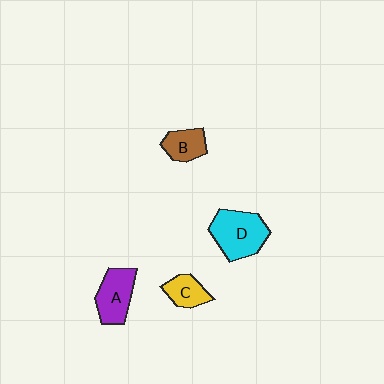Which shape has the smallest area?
Shape C (yellow).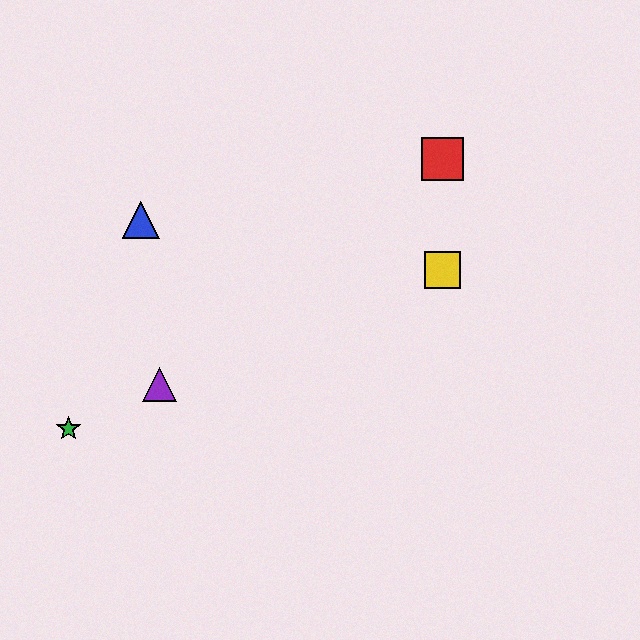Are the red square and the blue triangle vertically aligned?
No, the red square is at x≈443 and the blue triangle is at x≈141.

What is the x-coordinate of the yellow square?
The yellow square is at x≈443.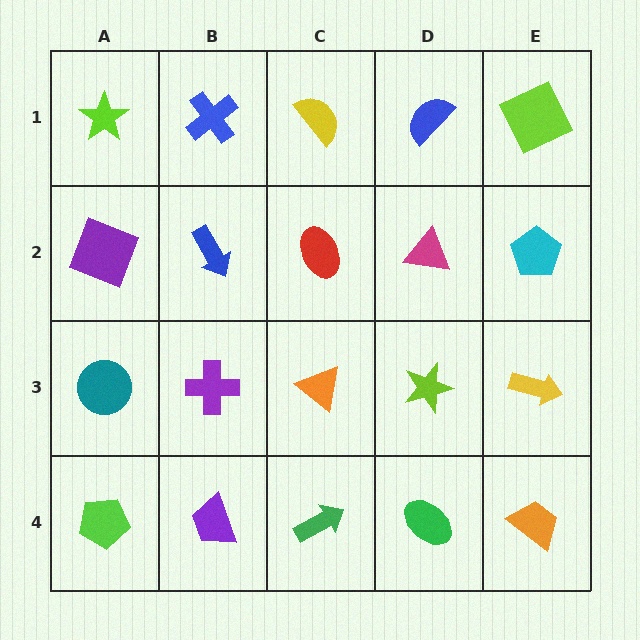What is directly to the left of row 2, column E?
A magenta triangle.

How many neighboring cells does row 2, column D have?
4.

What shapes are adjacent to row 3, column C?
A red ellipse (row 2, column C), a green arrow (row 4, column C), a purple cross (row 3, column B), a lime star (row 3, column D).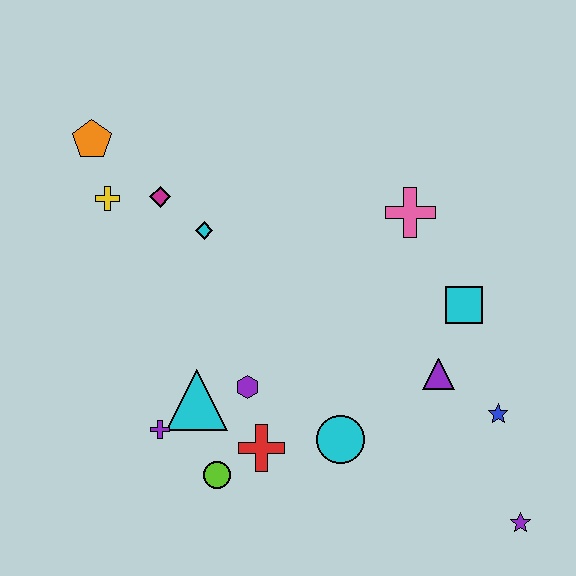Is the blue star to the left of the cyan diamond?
No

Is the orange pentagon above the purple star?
Yes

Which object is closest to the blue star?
The purple triangle is closest to the blue star.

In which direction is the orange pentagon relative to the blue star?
The orange pentagon is to the left of the blue star.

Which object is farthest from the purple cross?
The purple star is farthest from the purple cross.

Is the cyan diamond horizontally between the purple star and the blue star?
No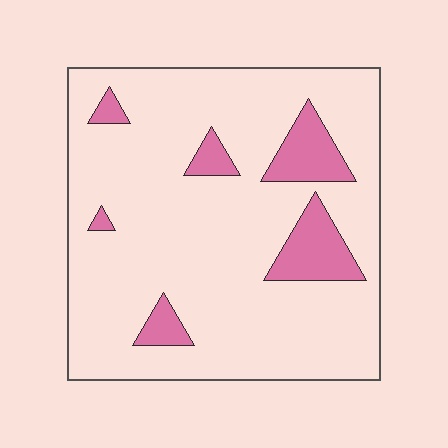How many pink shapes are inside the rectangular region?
6.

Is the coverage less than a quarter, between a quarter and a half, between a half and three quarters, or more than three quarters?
Less than a quarter.